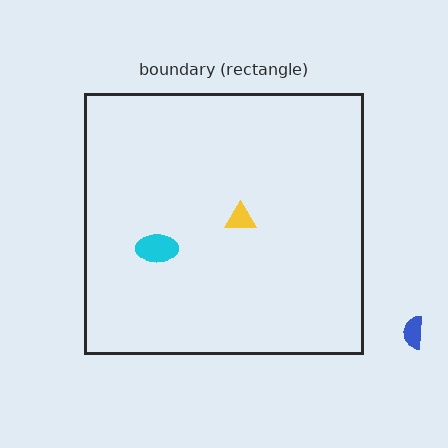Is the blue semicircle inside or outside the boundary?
Outside.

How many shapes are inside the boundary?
2 inside, 1 outside.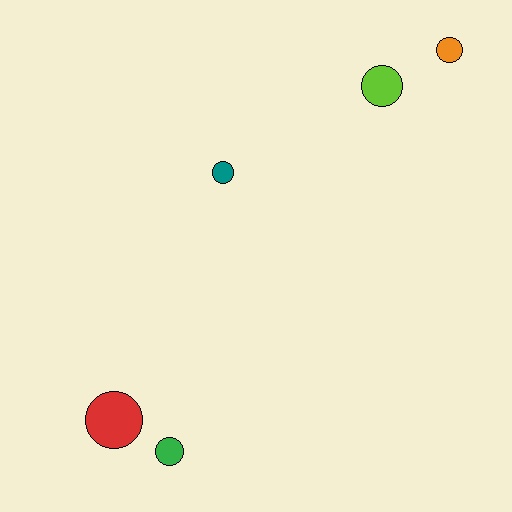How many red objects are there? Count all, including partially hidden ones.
There is 1 red object.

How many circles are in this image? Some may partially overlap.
There are 5 circles.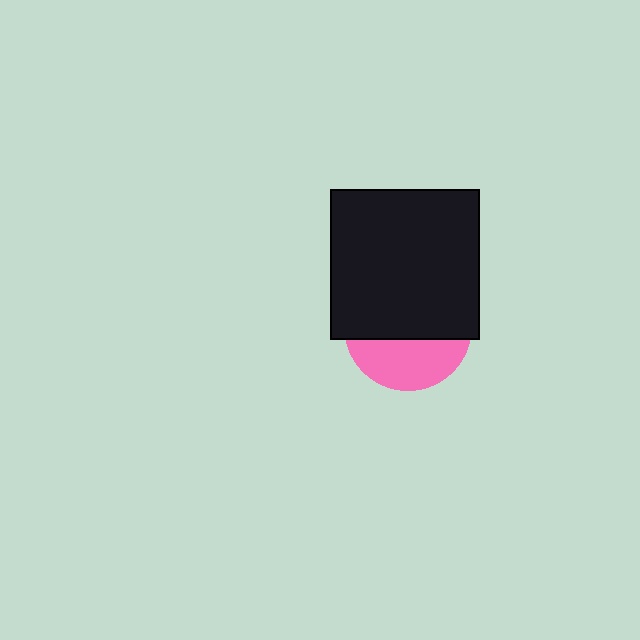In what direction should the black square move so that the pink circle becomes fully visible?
The black square should move up. That is the shortest direction to clear the overlap and leave the pink circle fully visible.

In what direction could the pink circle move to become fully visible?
The pink circle could move down. That would shift it out from behind the black square entirely.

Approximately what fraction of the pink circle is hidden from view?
Roughly 63% of the pink circle is hidden behind the black square.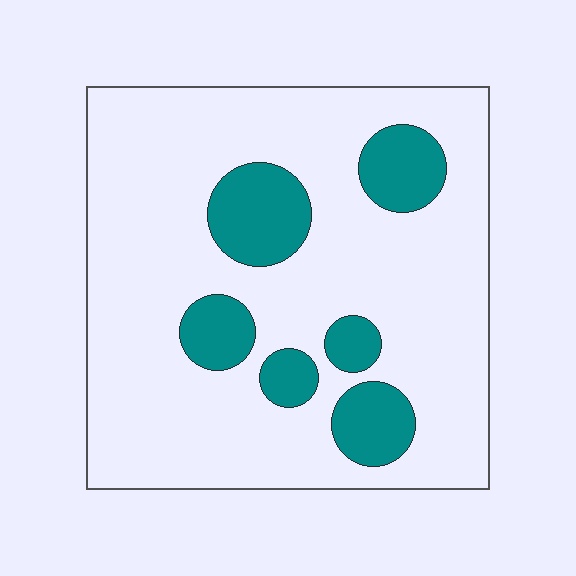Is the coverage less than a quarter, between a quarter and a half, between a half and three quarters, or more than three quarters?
Less than a quarter.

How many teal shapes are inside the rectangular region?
6.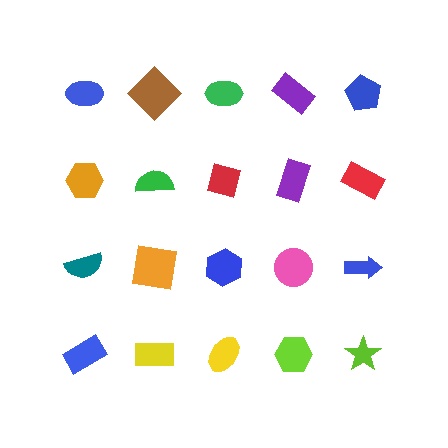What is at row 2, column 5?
A red rectangle.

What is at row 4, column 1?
A blue rectangle.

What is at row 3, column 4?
A pink circle.